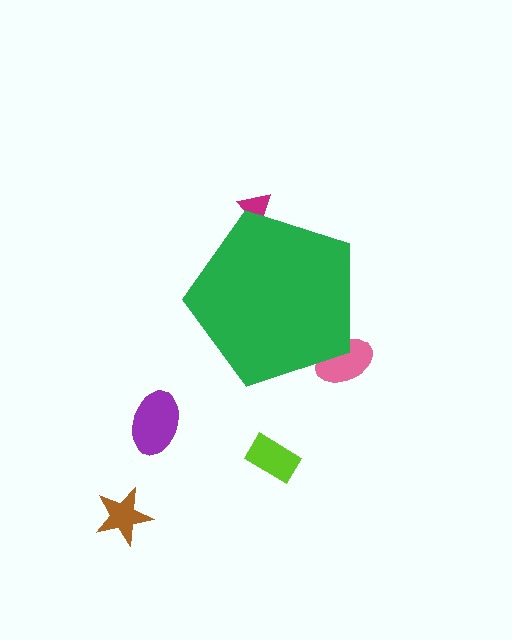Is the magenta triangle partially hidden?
Yes, the magenta triangle is partially hidden behind the green pentagon.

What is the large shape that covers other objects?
A green pentagon.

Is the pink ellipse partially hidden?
Yes, the pink ellipse is partially hidden behind the green pentagon.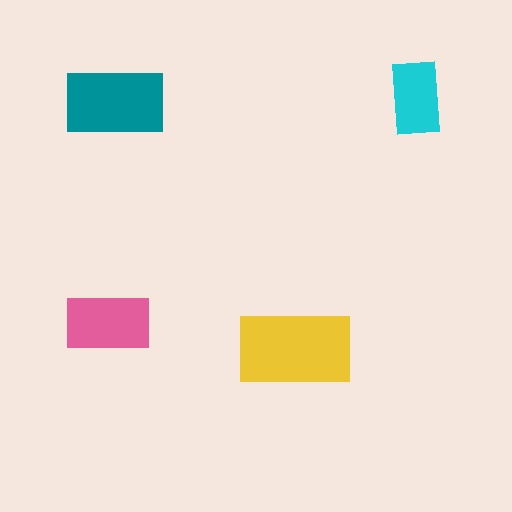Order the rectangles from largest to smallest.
the yellow one, the teal one, the pink one, the cyan one.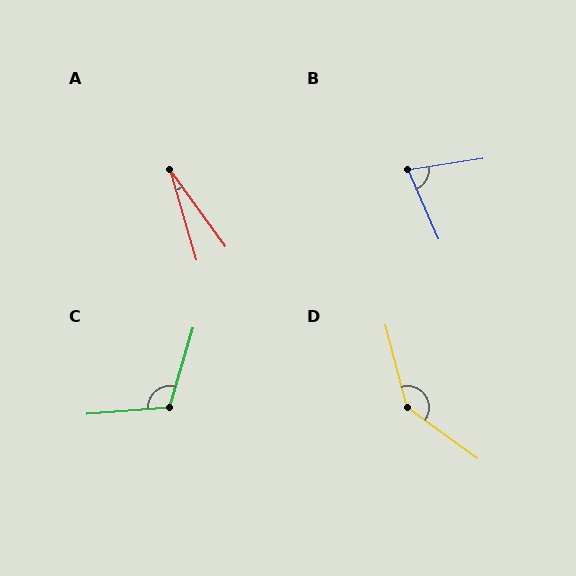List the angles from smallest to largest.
A (19°), B (75°), C (111°), D (141°).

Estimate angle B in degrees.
Approximately 75 degrees.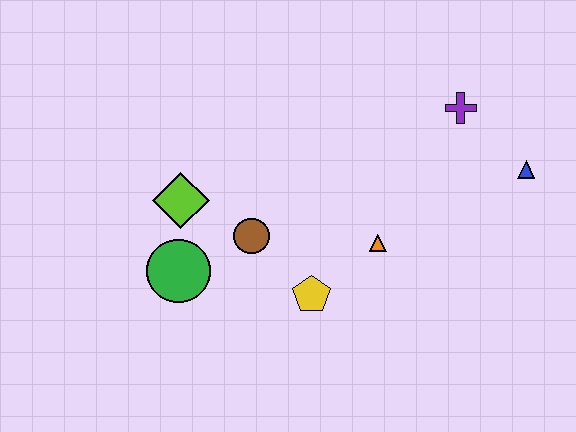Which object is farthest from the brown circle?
The blue triangle is farthest from the brown circle.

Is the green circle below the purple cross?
Yes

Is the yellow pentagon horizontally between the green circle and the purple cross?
Yes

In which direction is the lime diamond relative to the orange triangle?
The lime diamond is to the left of the orange triangle.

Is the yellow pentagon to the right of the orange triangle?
No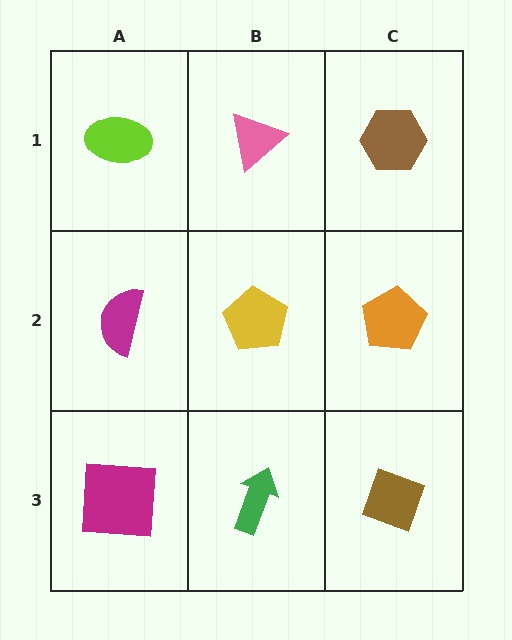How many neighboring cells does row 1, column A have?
2.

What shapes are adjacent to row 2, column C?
A brown hexagon (row 1, column C), a brown diamond (row 3, column C), a yellow pentagon (row 2, column B).